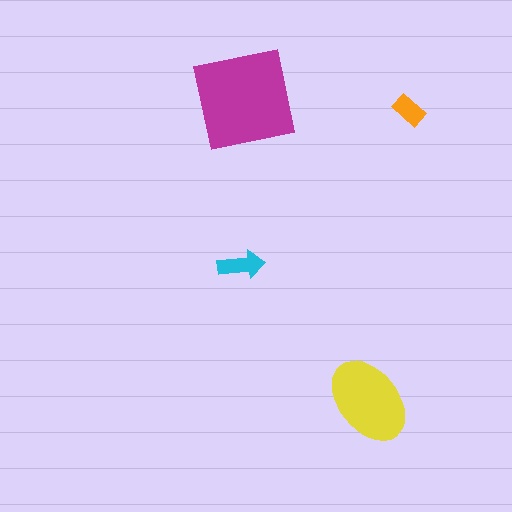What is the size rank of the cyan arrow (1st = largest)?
3rd.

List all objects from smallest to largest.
The orange rectangle, the cyan arrow, the yellow ellipse, the magenta square.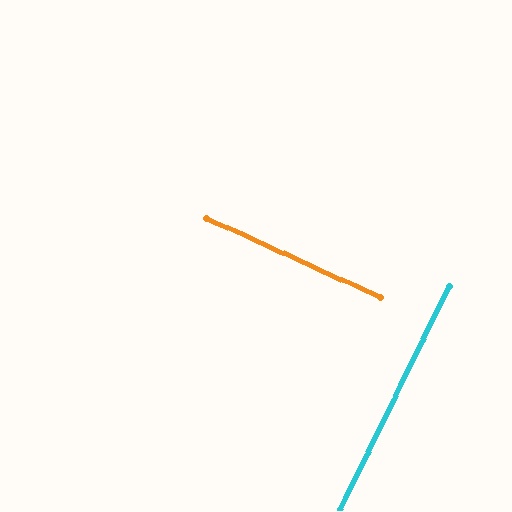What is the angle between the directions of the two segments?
Approximately 88 degrees.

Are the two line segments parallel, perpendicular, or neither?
Perpendicular — they meet at approximately 88°.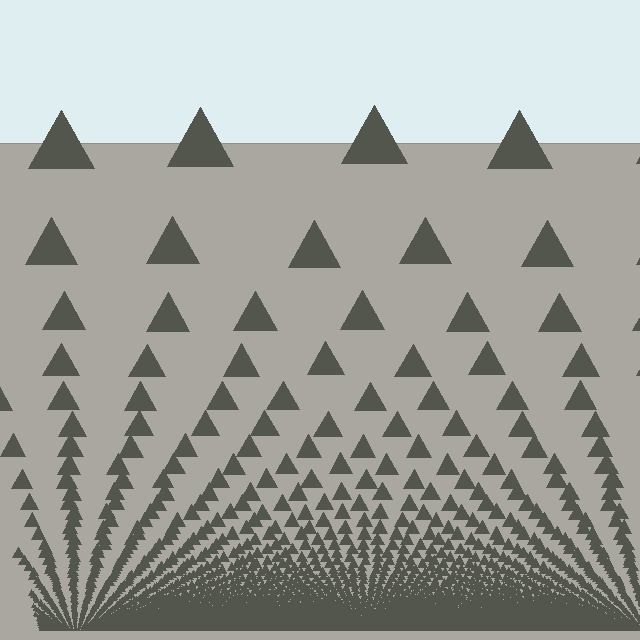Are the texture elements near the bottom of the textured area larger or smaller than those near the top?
Smaller. The gradient is inverted — elements near the bottom are smaller and denser.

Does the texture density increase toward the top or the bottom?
Density increases toward the bottom.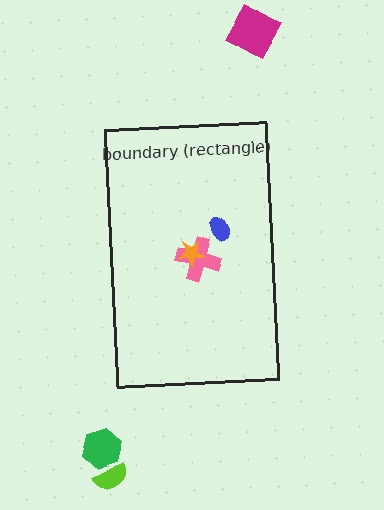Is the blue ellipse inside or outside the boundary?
Inside.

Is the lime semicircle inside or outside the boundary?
Outside.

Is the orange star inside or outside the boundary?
Inside.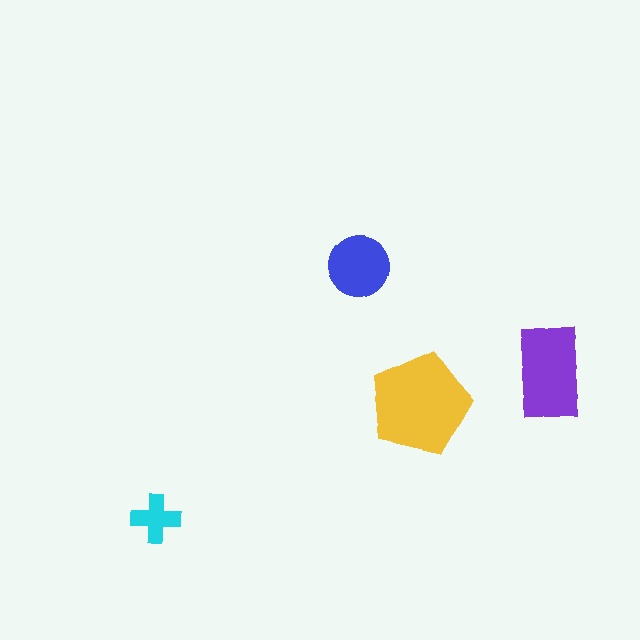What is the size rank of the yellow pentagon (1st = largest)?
1st.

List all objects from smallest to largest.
The cyan cross, the blue circle, the purple rectangle, the yellow pentagon.